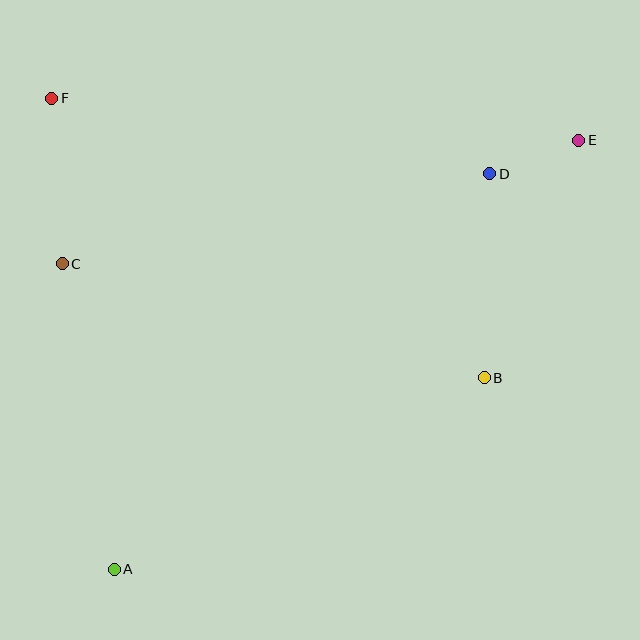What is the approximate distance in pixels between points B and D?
The distance between B and D is approximately 204 pixels.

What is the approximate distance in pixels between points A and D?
The distance between A and D is approximately 545 pixels.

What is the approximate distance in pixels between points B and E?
The distance between B and E is approximately 256 pixels.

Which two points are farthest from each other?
Points A and E are farthest from each other.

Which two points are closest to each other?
Points D and E are closest to each other.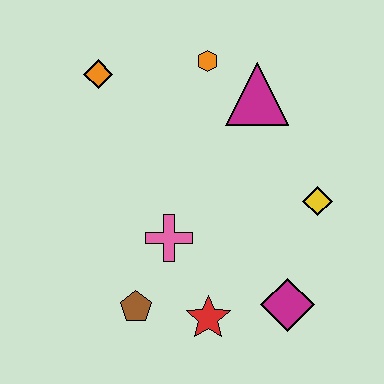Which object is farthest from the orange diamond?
The magenta diamond is farthest from the orange diamond.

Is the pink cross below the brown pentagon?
No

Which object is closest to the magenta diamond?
The red star is closest to the magenta diamond.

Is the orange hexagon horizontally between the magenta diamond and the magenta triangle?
No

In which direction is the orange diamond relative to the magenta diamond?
The orange diamond is above the magenta diamond.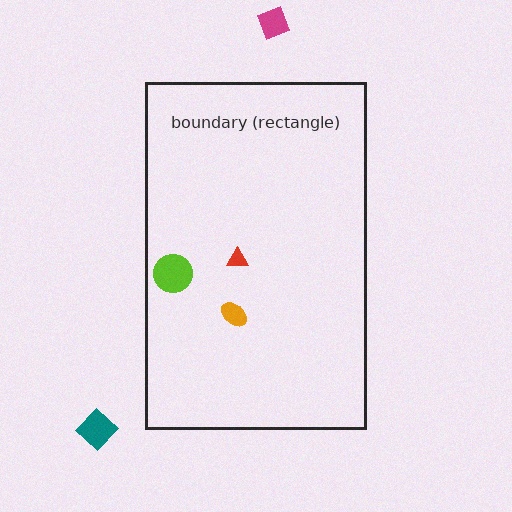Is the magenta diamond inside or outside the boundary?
Outside.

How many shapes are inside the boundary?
3 inside, 2 outside.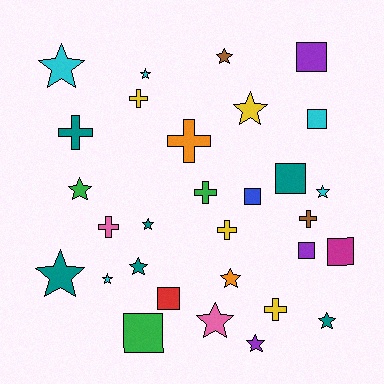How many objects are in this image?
There are 30 objects.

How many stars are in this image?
There are 14 stars.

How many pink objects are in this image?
There are 2 pink objects.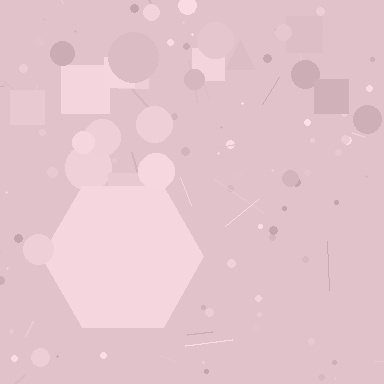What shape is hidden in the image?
A hexagon is hidden in the image.